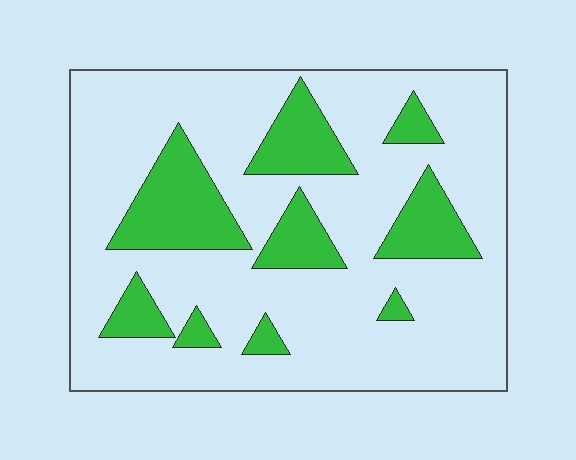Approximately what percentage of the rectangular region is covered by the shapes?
Approximately 25%.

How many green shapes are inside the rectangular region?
9.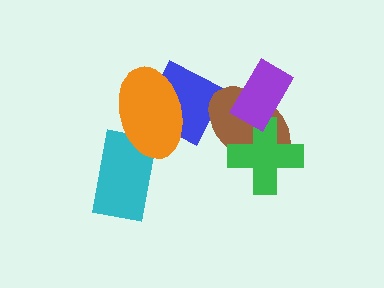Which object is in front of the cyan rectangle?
The orange ellipse is in front of the cyan rectangle.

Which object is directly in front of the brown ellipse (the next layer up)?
The green cross is directly in front of the brown ellipse.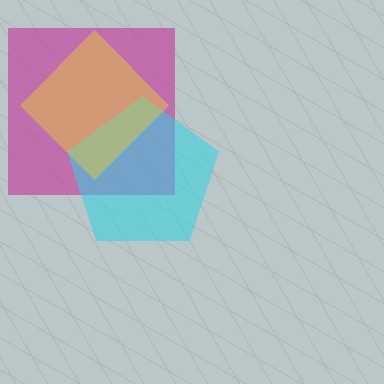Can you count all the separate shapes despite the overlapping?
Yes, there are 3 separate shapes.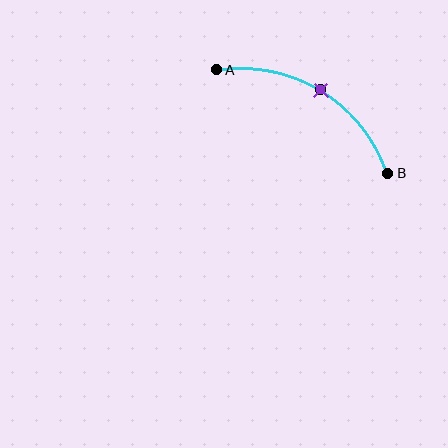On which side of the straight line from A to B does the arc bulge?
The arc bulges above the straight line connecting A and B.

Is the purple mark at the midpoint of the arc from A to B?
Yes. The purple mark lies on the arc at equal arc-length from both A and B — it is the arc midpoint.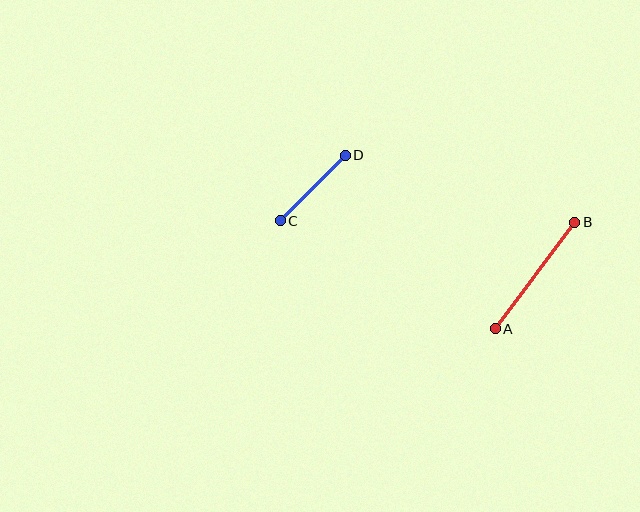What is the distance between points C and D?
The distance is approximately 92 pixels.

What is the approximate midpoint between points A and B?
The midpoint is at approximately (535, 276) pixels.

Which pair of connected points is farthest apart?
Points A and B are farthest apart.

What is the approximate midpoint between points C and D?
The midpoint is at approximately (313, 188) pixels.